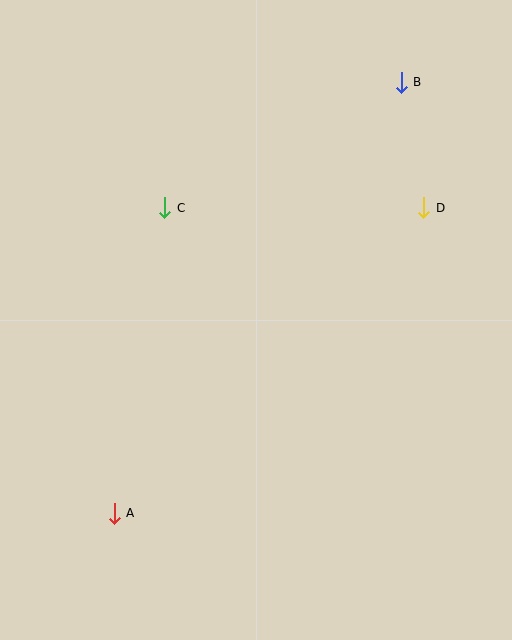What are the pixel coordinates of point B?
Point B is at (401, 82).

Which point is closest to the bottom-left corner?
Point A is closest to the bottom-left corner.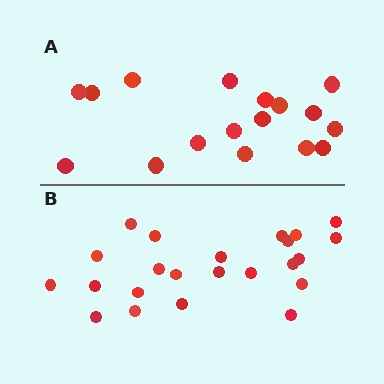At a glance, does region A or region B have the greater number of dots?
Region B (the bottom region) has more dots.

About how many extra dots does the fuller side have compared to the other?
Region B has about 6 more dots than region A.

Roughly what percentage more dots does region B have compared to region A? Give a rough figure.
About 35% more.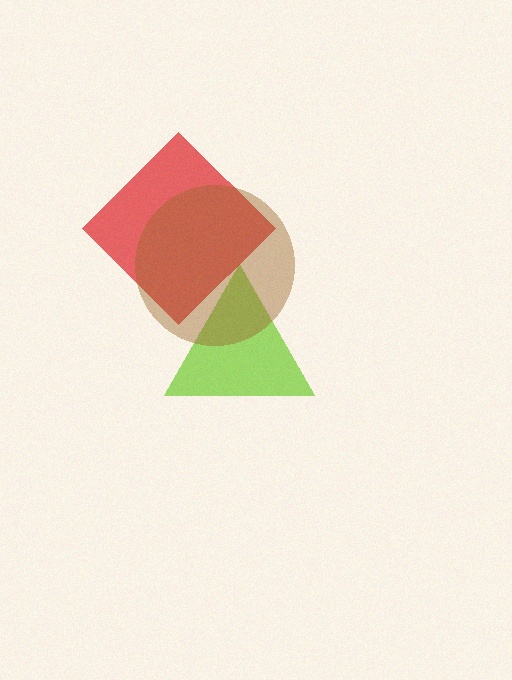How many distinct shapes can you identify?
There are 3 distinct shapes: a lime triangle, a red diamond, a brown circle.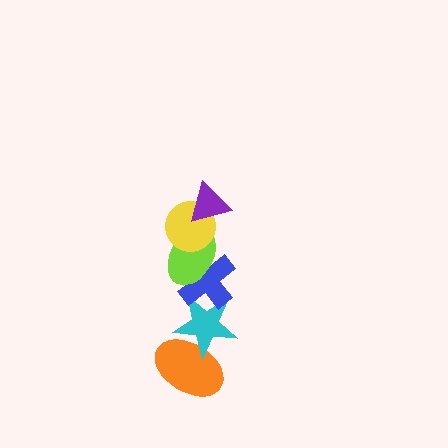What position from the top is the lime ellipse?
The lime ellipse is 3rd from the top.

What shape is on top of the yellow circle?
The purple triangle is on top of the yellow circle.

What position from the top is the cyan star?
The cyan star is 5th from the top.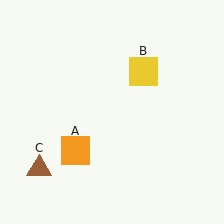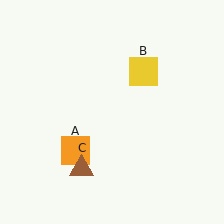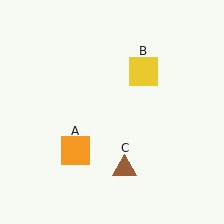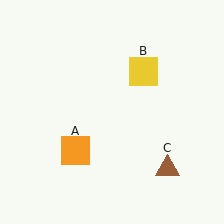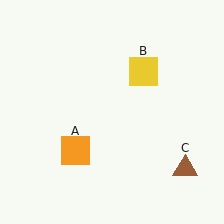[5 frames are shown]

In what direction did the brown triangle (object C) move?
The brown triangle (object C) moved right.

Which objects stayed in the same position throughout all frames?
Orange square (object A) and yellow square (object B) remained stationary.